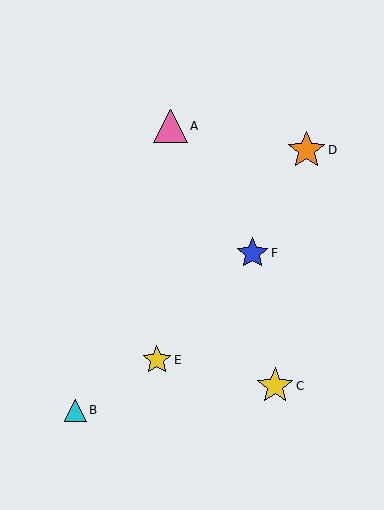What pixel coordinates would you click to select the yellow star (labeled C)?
Click at (275, 386) to select the yellow star C.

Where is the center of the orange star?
The center of the orange star is at (306, 150).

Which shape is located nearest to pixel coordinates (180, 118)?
The pink triangle (labeled A) at (170, 126) is nearest to that location.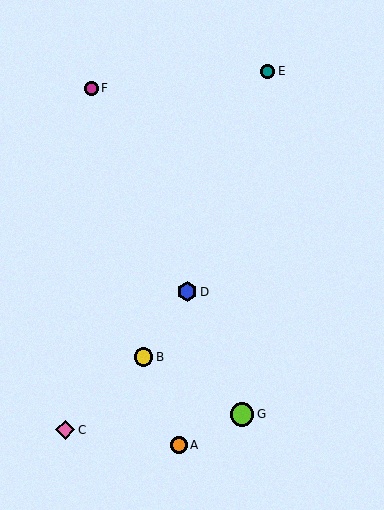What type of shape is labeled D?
Shape D is a blue hexagon.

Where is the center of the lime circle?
The center of the lime circle is at (242, 414).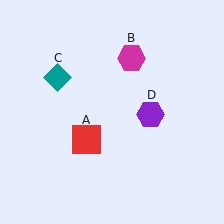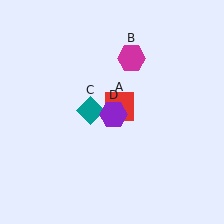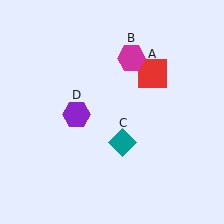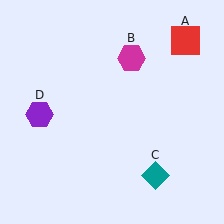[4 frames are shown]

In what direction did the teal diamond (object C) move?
The teal diamond (object C) moved down and to the right.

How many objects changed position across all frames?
3 objects changed position: red square (object A), teal diamond (object C), purple hexagon (object D).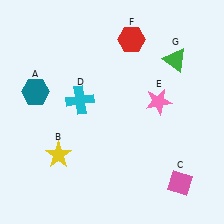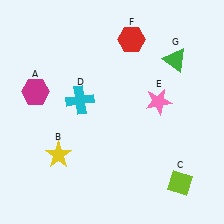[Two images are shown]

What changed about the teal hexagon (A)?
In Image 1, A is teal. In Image 2, it changed to magenta.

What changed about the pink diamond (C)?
In Image 1, C is pink. In Image 2, it changed to lime.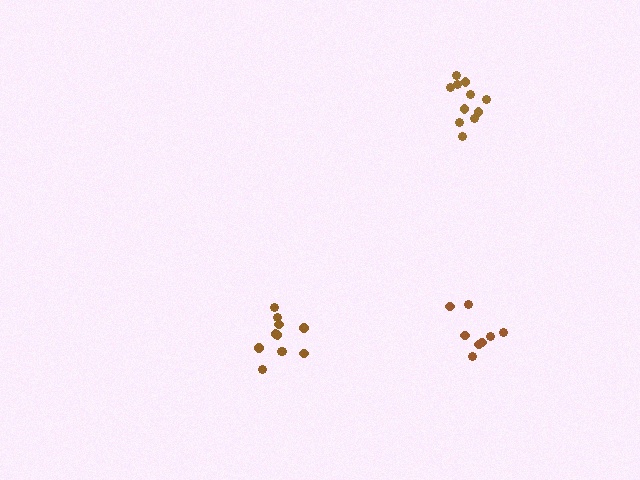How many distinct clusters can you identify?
There are 3 distinct clusters.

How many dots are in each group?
Group 1: 11 dots, Group 2: 11 dots, Group 3: 8 dots (30 total).